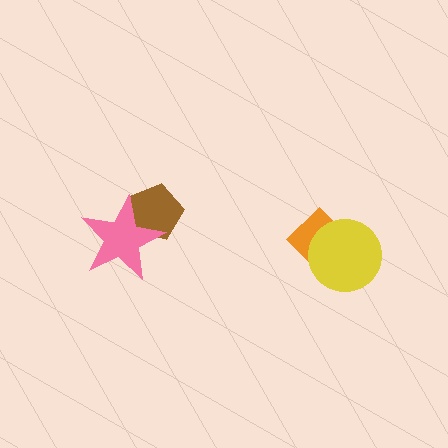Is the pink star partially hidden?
No, no other shape covers it.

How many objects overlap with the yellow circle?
1 object overlaps with the yellow circle.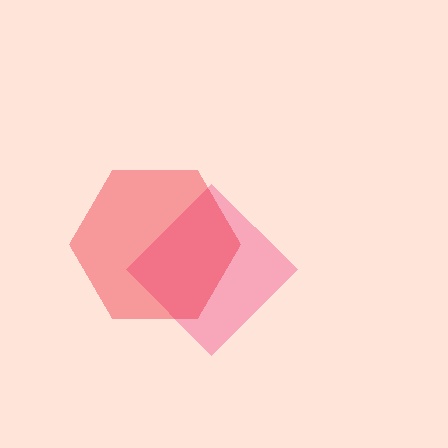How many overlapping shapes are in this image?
There are 2 overlapping shapes in the image.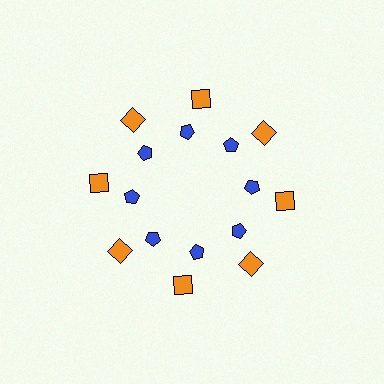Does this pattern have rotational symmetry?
Yes, this pattern has 8-fold rotational symmetry. It looks the same after rotating 45 degrees around the center.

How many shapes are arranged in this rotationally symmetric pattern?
There are 16 shapes, arranged in 8 groups of 2.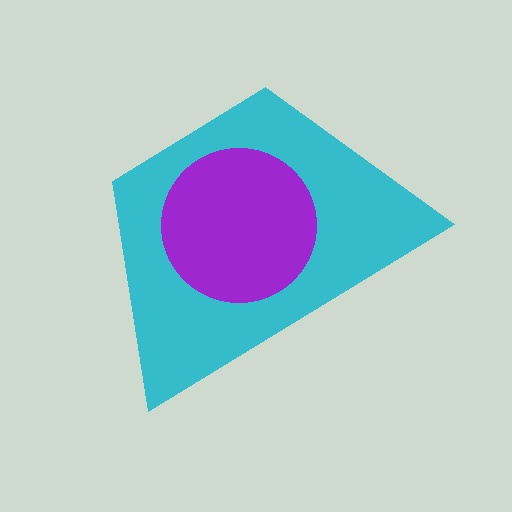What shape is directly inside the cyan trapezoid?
The purple circle.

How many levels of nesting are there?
2.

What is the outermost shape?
The cyan trapezoid.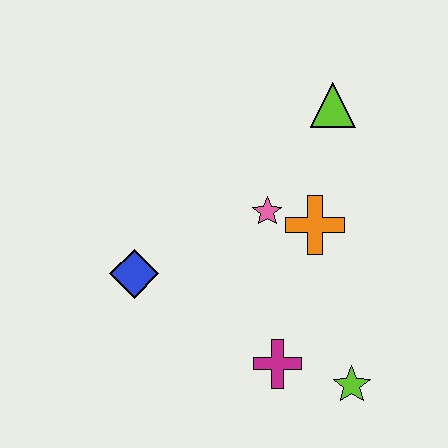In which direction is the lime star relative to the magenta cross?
The lime star is to the right of the magenta cross.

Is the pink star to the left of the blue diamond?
No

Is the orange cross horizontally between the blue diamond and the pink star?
No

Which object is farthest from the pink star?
The lime star is farthest from the pink star.